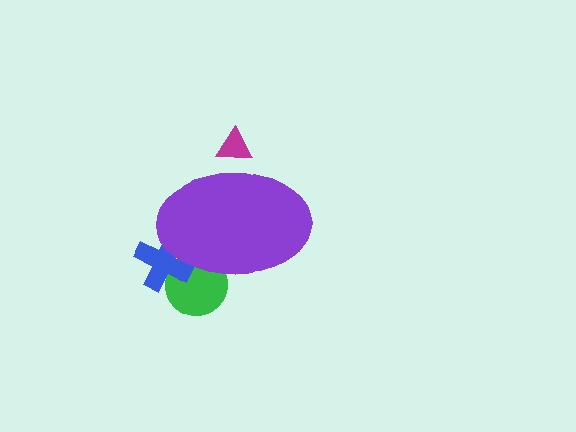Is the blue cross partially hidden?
Yes, the blue cross is partially hidden behind the purple ellipse.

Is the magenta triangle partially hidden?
Yes, the magenta triangle is partially hidden behind the purple ellipse.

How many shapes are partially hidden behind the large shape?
3 shapes are partially hidden.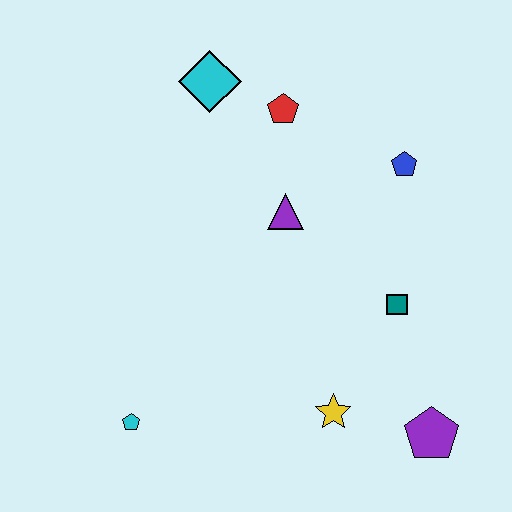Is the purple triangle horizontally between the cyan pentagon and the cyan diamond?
No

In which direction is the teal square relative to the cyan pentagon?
The teal square is to the right of the cyan pentagon.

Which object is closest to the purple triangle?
The red pentagon is closest to the purple triangle.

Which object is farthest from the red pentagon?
The purple pentagon is farthest from the red pentagon.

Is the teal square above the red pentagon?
No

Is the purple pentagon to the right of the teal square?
Yes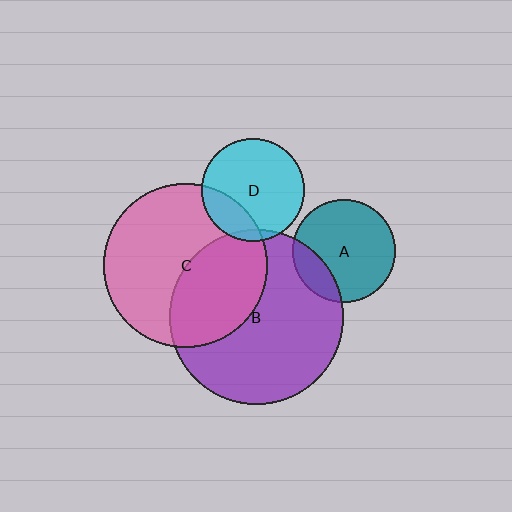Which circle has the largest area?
Circle B (purple).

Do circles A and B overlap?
Yes.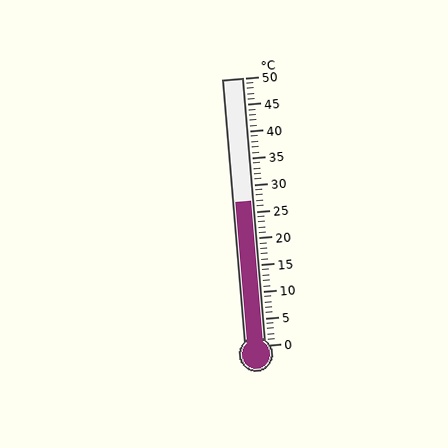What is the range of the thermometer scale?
The thermometer scale ranges from 0°C to 50°C.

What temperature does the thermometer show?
The thermometer shows approximately 27°C.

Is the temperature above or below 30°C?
The temperature is below 30°C.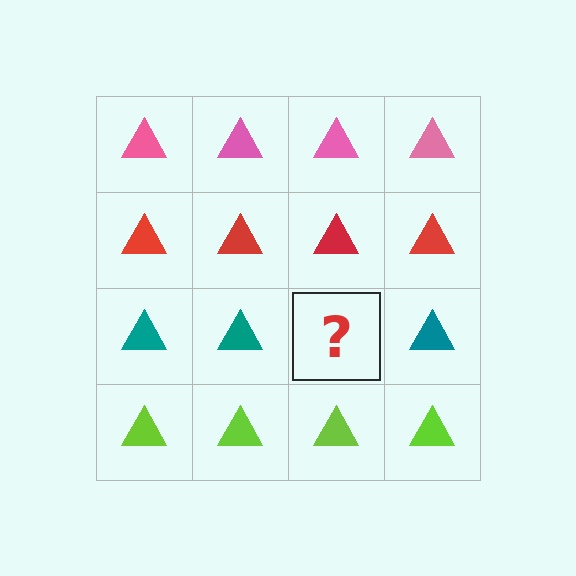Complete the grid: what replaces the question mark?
The question mark should be replaced with a teal triangle.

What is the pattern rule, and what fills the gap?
The rule is that each row has a consistent color. The gap should be filled with a teal triangle.